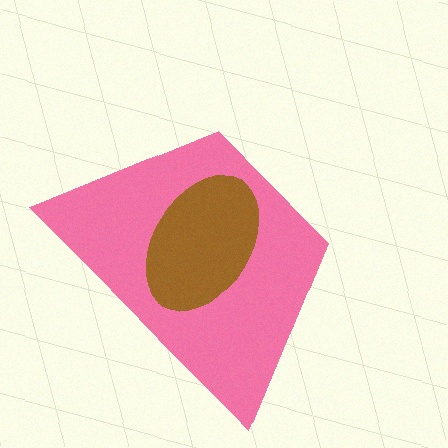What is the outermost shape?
The pink trapezoid.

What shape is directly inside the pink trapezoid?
The brown ellipse.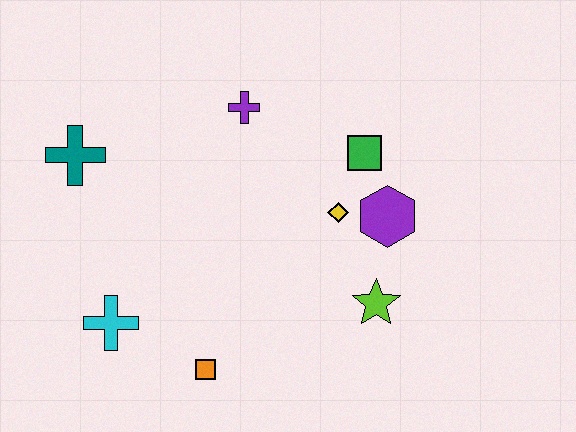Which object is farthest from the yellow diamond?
The teal cross is farthest from the yellow diamond.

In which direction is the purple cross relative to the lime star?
The purple cross is above the lime star.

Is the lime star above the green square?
No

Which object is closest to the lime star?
The purple hexagon is closest to the lime star.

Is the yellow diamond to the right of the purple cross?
Yes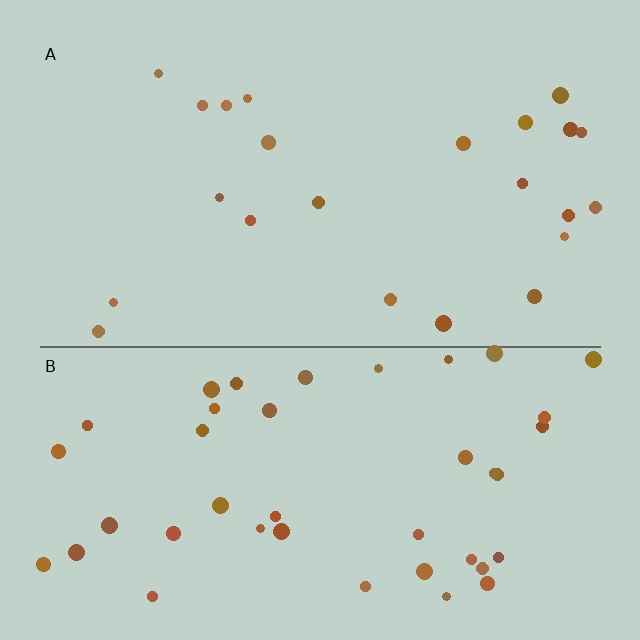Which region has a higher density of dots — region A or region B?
B (the bottom).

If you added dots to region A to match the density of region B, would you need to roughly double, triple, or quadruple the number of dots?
Approximately double.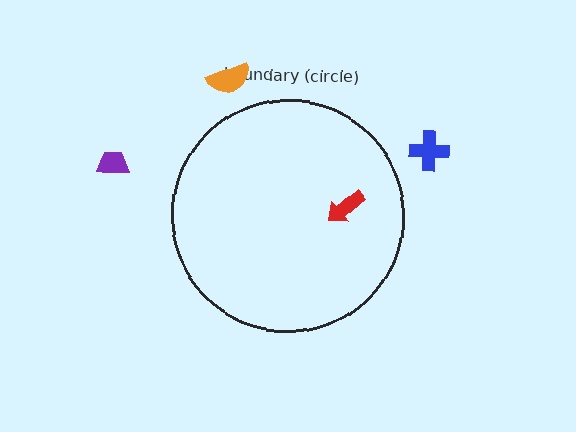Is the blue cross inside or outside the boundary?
Outside.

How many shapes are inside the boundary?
1 inside, 3 outside.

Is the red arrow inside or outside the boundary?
Inside.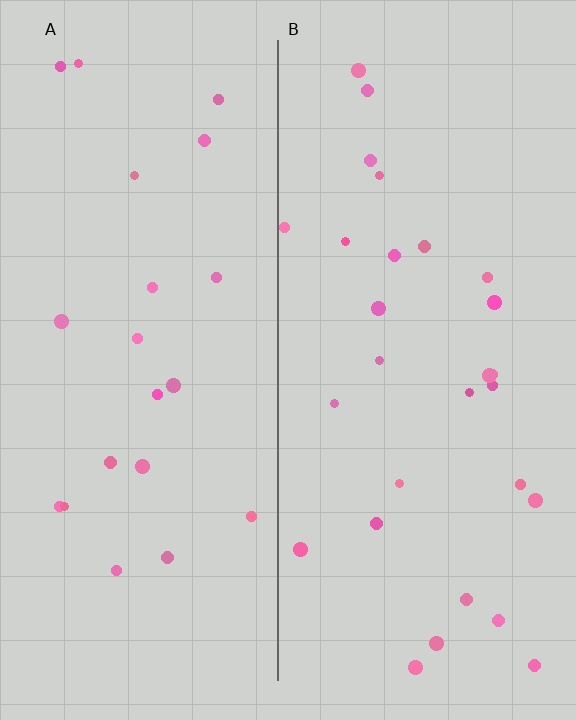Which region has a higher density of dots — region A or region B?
B (the right).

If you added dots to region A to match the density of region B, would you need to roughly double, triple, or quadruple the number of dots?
Approximately double.